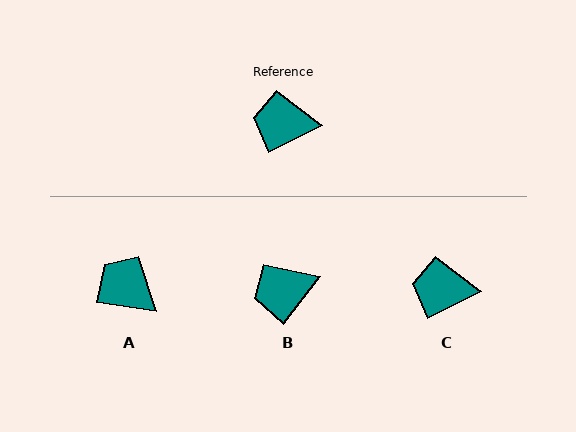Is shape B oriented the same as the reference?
No, it is off by about 25 degrees.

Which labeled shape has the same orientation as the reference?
C.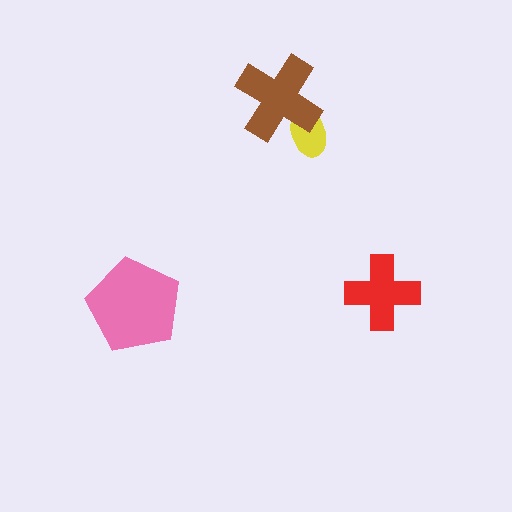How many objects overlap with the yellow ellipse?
1 object overlaps with the yellow ellipse.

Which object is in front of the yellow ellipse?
The brown cross is in front of the yellow ellipse.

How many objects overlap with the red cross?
0 objects overlap with the red cross.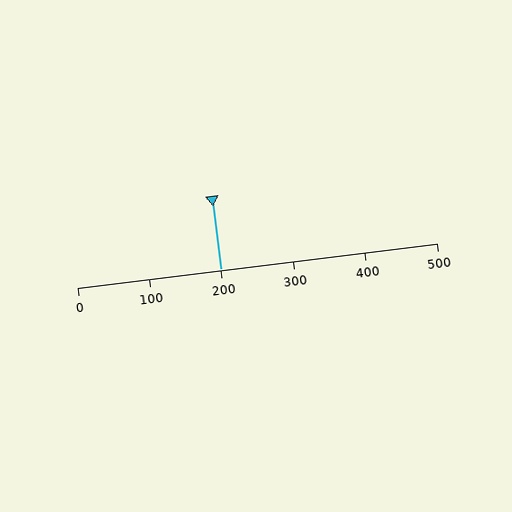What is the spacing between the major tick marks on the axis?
The major ticks are spaced 100 apart.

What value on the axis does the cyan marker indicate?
The marker indicates approximately 200.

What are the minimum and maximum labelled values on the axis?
The axis runs from 0 to 500.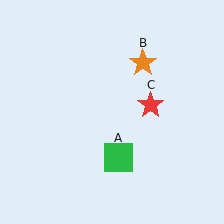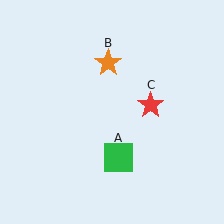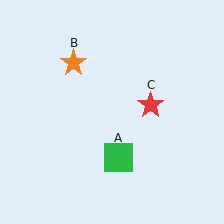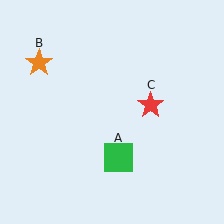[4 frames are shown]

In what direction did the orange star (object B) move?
The orange star (object B) moved left.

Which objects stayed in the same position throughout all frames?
Green square (object A) and red star (object C) remained stationary.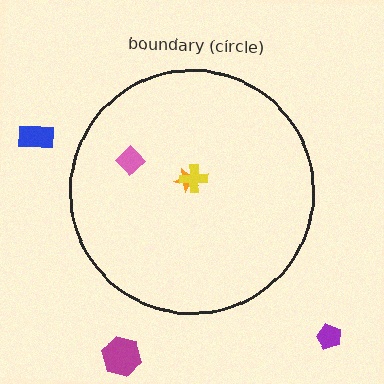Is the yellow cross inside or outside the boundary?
Inside.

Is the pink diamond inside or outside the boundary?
Inside.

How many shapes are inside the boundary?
3 inside, 3 outside.